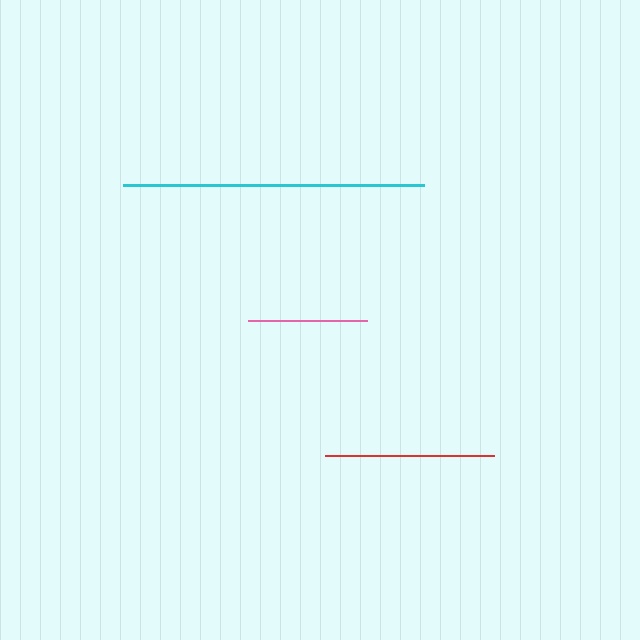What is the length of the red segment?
The red segment is approximately 169 pixels long.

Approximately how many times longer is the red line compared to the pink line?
The red line is approximately 1.4 times the length of the pink line.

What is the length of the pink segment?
The pink segment is approximately 119 pixels long.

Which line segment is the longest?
The cyan line is the longest at approximately 302 pixels.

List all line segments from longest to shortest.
From longest to shortest: cyan, red, pink.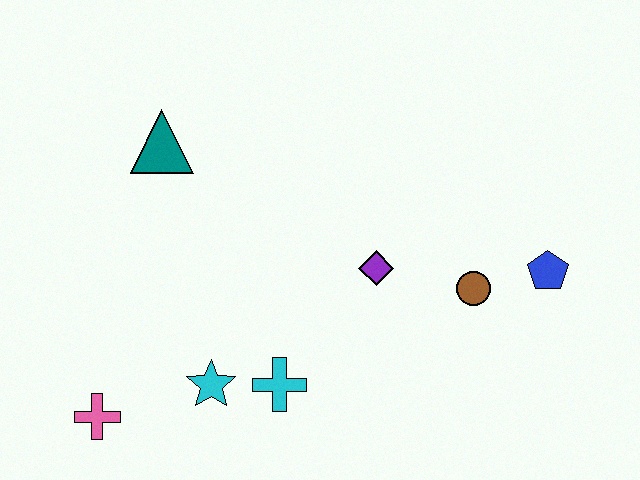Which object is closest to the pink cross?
The cyan star is closest to the pink cross.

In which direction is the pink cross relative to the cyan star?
The pink cross is to the left of the cyan star.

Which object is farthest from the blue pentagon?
The pink cross is farthest from the blue pentagon.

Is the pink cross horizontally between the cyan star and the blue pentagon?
No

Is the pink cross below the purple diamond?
Yes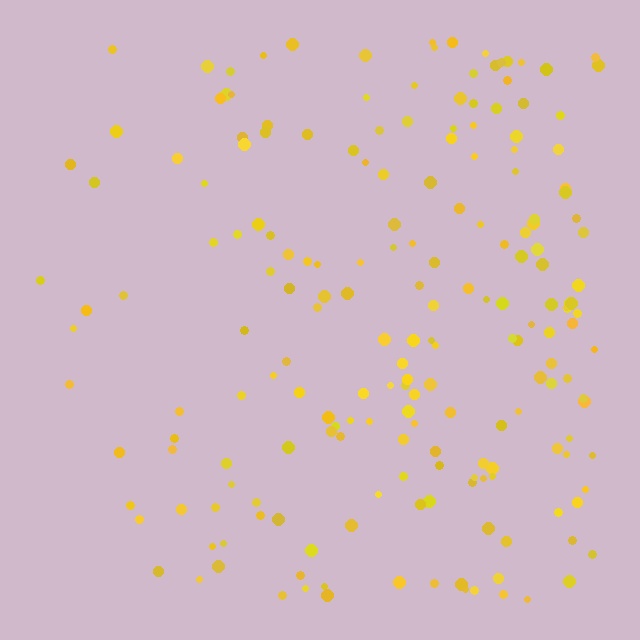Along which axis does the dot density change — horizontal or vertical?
Horizontal.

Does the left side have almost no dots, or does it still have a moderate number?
Still a moderate number, just noticeably fewer than the right.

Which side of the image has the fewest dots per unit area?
The left.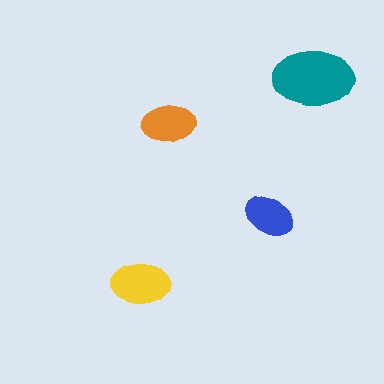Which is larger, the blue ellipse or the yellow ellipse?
The yellow one.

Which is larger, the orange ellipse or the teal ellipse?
The teal one.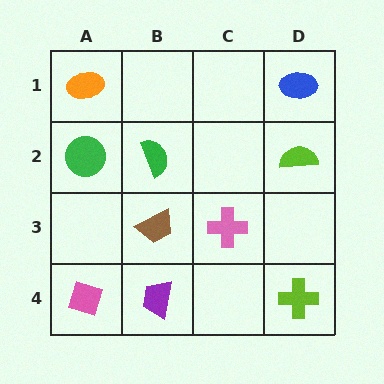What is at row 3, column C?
A pink cross.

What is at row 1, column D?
A blue ellipse.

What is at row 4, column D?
A lime cross.